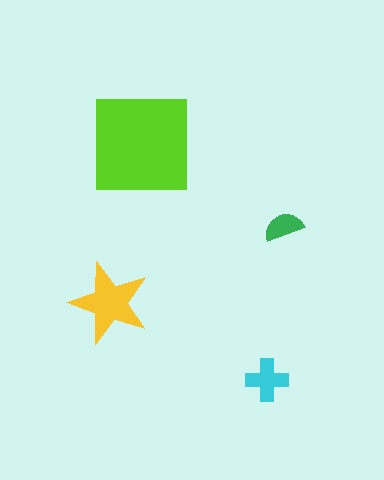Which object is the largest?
The lime square.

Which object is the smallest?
The green semicircle.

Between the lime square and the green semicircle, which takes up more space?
The lime square.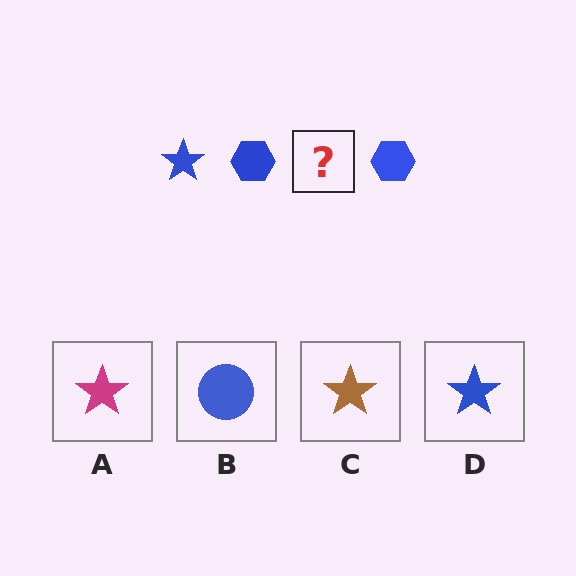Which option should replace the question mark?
Option D.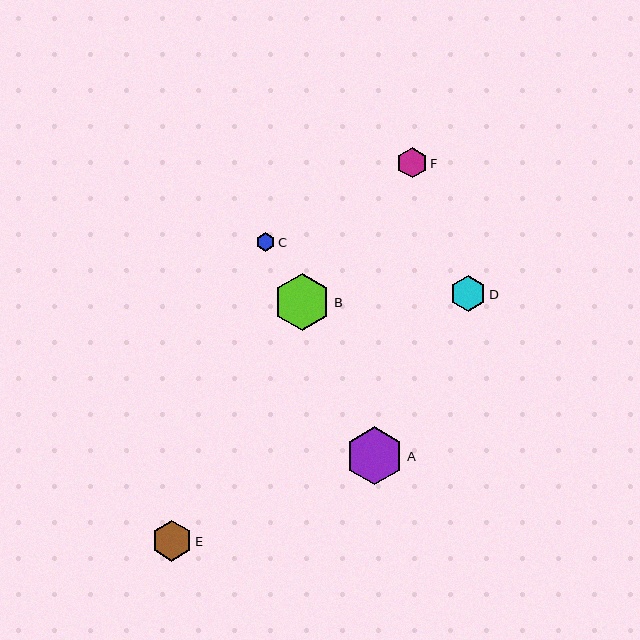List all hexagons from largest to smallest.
From largest to smallest: A, B, E, D, F, C.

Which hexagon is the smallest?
Hexagon C is the smallest with a size of approximately 19 pixels.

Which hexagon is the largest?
Hexagon A is the largest with a size of approximately 58 pixels.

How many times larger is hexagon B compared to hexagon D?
Hexagon B is approximately 1.6 times the size of hexagon D.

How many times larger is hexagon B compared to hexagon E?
Hexagon B is approximately 1.4 times the size of hexagon E.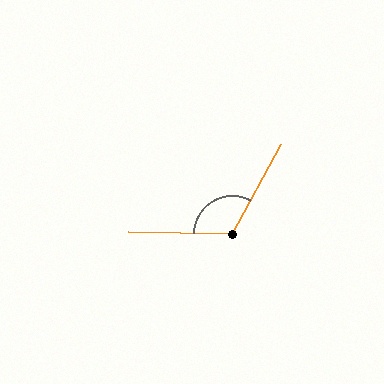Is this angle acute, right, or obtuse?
It is obtuse.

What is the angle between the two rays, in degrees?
Approximately 117 degrees.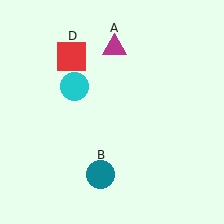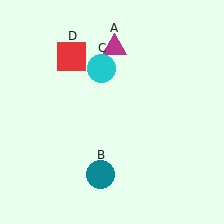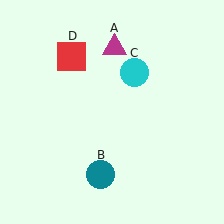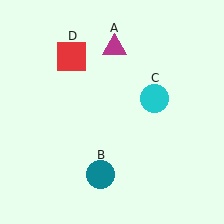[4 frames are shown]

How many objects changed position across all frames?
1 object changed position: cyan circle (object C).